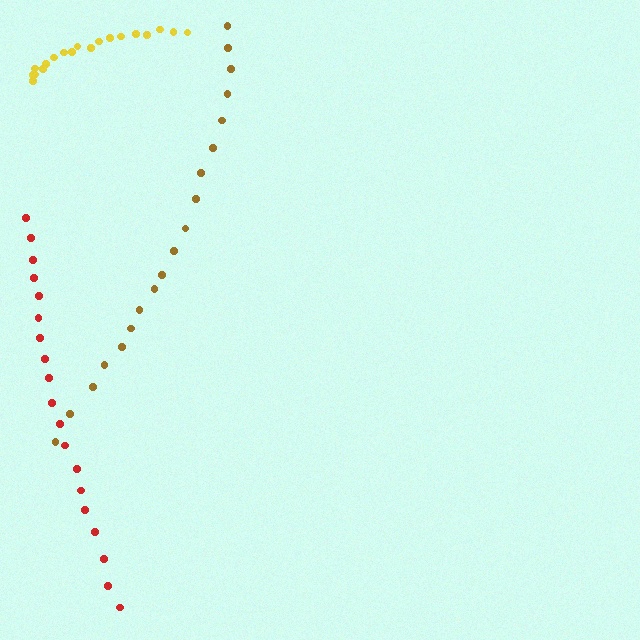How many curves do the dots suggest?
There are 3 distinct paths.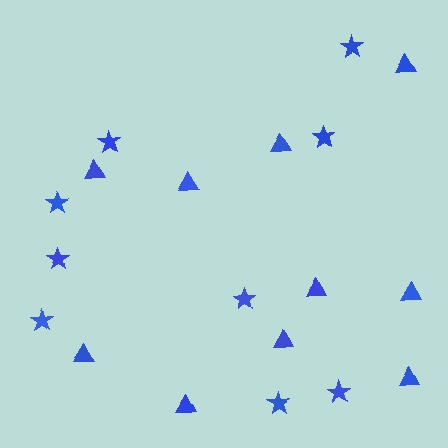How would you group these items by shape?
There are 2 groups: one group of stars (9) and one group of triangles (10).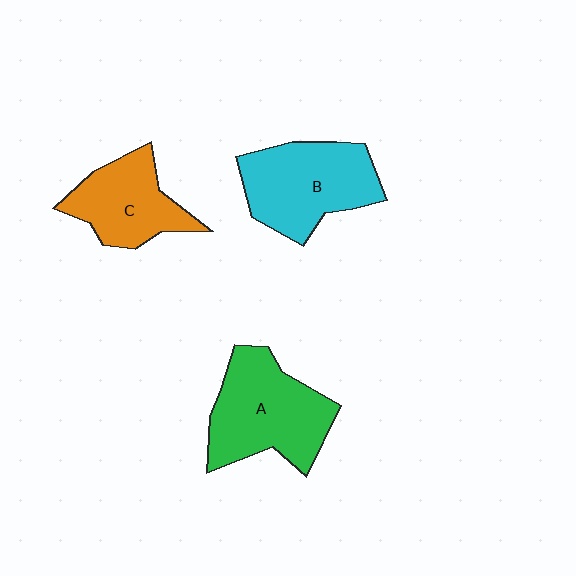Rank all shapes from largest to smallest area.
From largest to smallest: A (green), B (cyan), C (orange).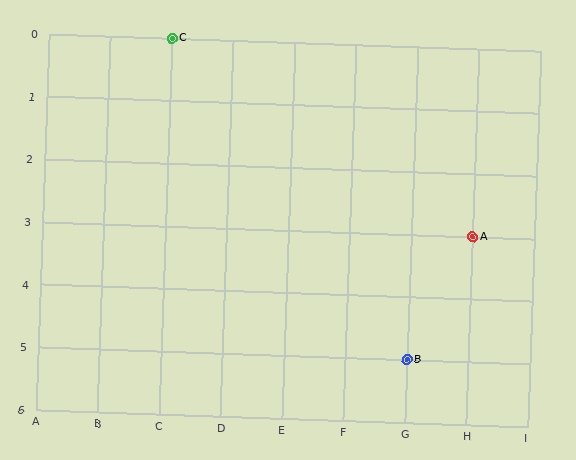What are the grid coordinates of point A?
Point A is at grid coordinates (H, 3).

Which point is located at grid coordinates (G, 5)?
Point B is at (G, 5).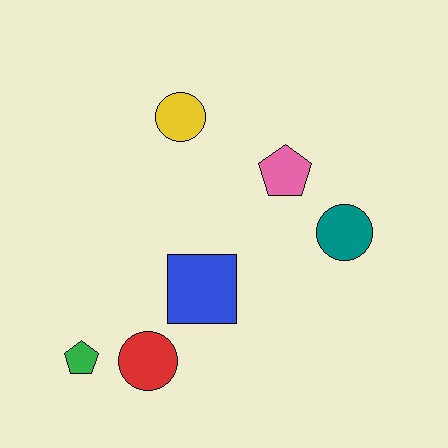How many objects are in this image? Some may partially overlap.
There are 6 objects.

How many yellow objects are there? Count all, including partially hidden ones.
There is 1 yellow object.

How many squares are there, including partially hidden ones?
There is 1 square.